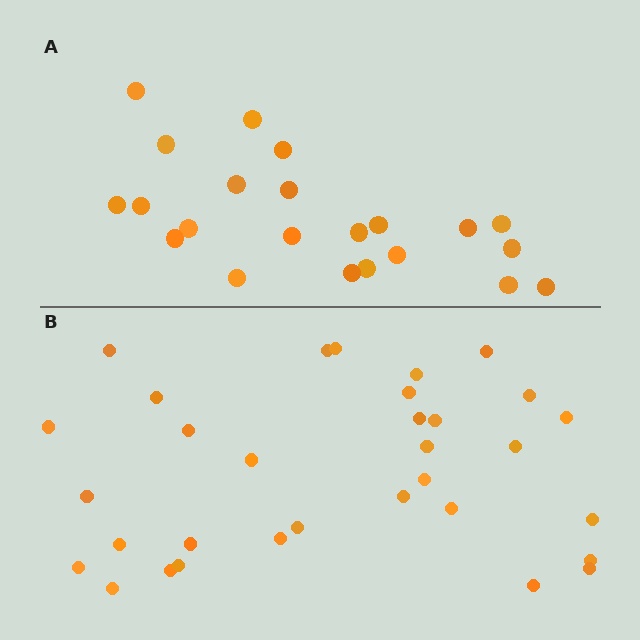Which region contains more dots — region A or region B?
Region B (the bottom region) has more dots.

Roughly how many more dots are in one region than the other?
Region B has roughly 10 or so more dots than region A.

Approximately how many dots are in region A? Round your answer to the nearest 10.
About 20 dots. (The exact count is 22, which rounds to 20.)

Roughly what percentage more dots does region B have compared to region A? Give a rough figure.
About 45% more.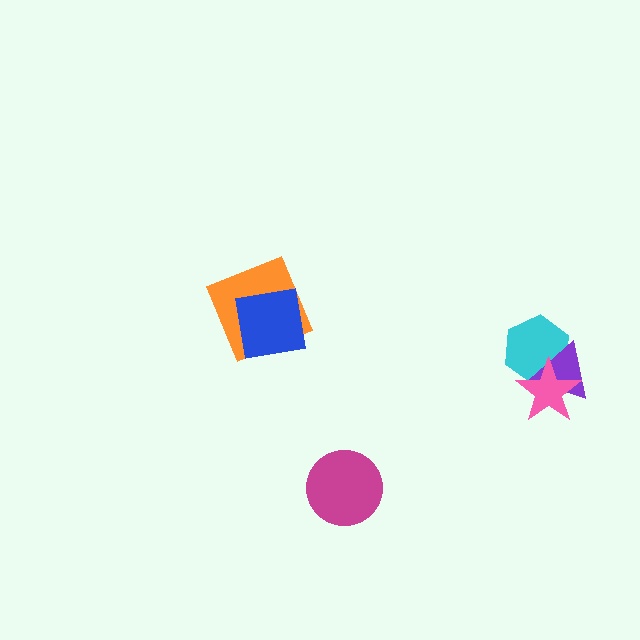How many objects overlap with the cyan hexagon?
2 objects overlap with the cyan hexagon.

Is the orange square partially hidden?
Yes, it is partially covered by another shape.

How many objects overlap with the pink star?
2 objects overlap with the pink star.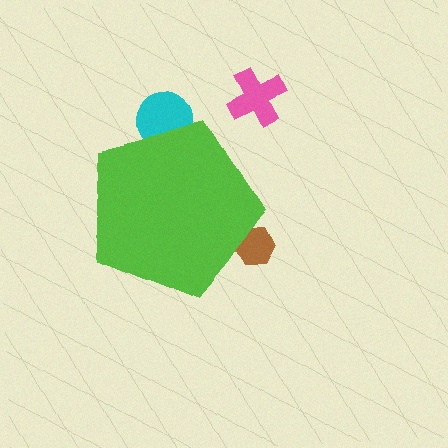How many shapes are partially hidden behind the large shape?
2 shapes are partially hidden.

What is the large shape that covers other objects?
A lime pentagon.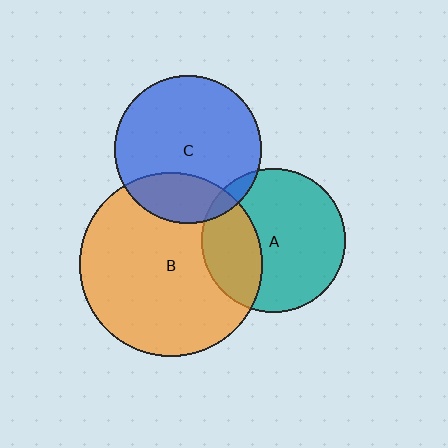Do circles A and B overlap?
Yes.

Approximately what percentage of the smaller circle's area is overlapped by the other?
Approximately 30%.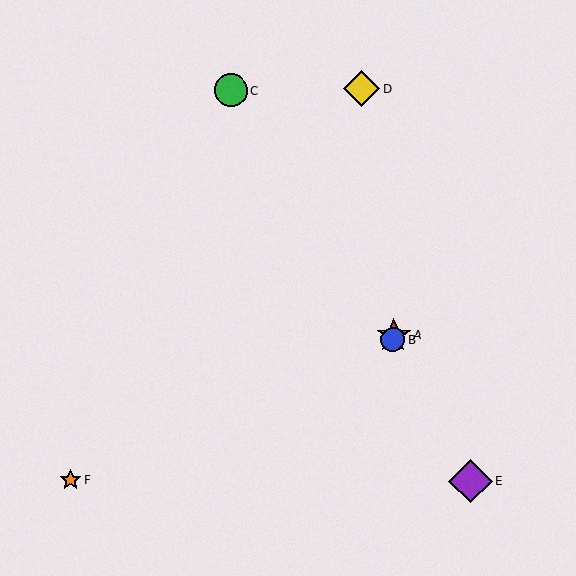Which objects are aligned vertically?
Objects A, B are aligned vertically.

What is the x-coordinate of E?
Object E is at x≈470.